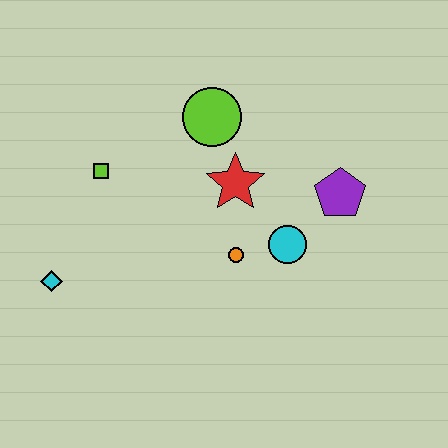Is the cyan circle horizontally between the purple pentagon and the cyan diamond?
Yes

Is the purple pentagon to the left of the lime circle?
No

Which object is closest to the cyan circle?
The orange circle is closest to the cyan circle.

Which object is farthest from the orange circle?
The cyan diamond is farthest from the orange circle.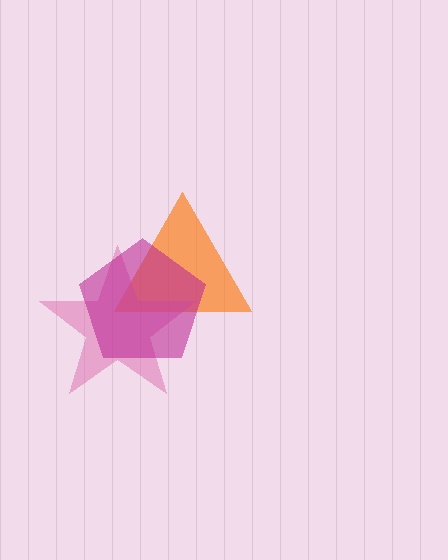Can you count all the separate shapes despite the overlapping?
Yes, there are 3 separate shapes.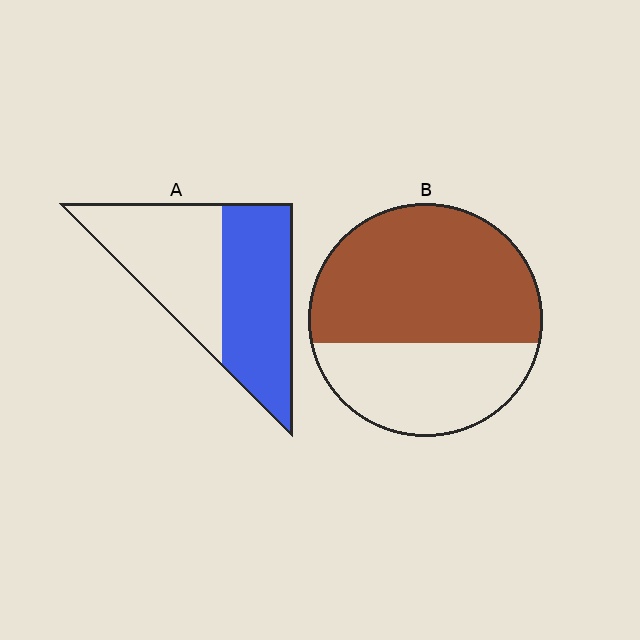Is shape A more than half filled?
Roughly half.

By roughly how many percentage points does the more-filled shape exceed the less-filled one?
By roughly 10 percentage points (B over A).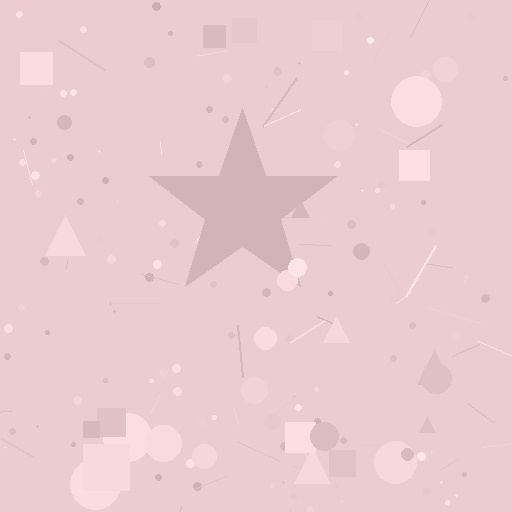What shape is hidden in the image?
A star is hidden in the image.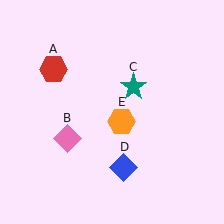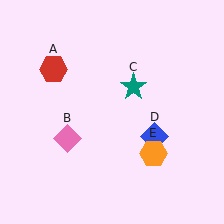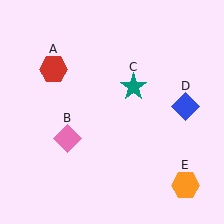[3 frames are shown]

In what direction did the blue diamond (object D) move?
The blue diamond (object D) moved up and to the right.